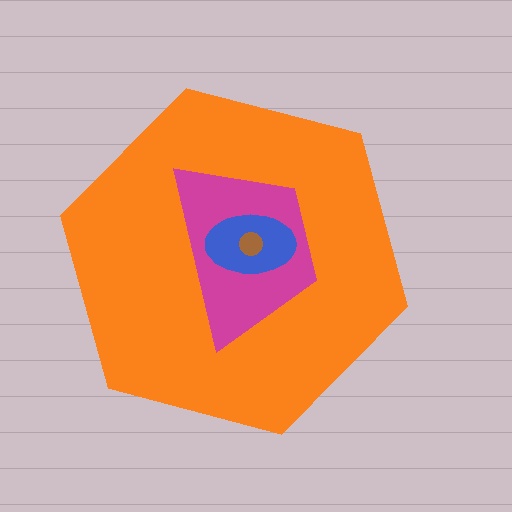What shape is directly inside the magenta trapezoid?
The blue ellipse.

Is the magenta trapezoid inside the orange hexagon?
Yes.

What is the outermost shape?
The orange hexagon.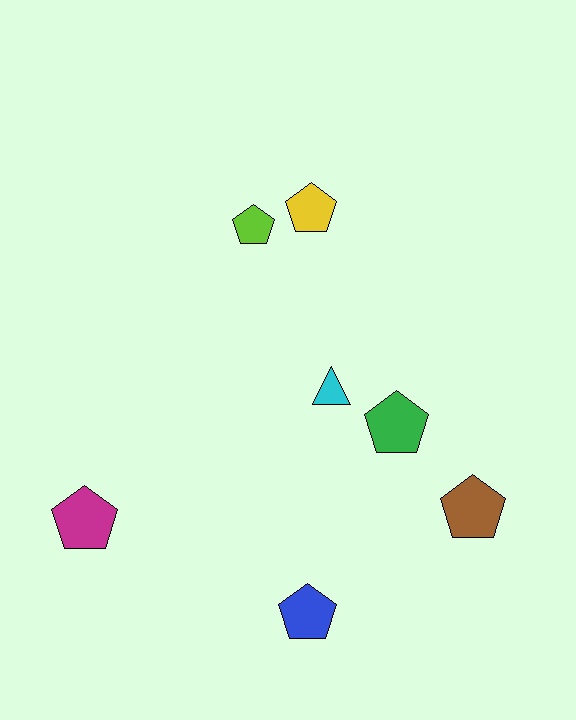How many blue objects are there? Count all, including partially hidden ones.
There is 1 blue object.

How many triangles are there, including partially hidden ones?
There is 1 triangle.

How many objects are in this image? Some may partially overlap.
There are 7 objects.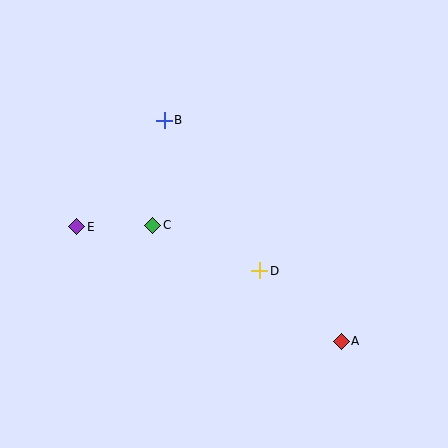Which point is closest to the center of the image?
Point D at (260, 271) is closest to the center.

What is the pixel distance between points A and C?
The distance between A and C is 222 pixels.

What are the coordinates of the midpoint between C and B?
The midpoint between C and B is at (158, 173).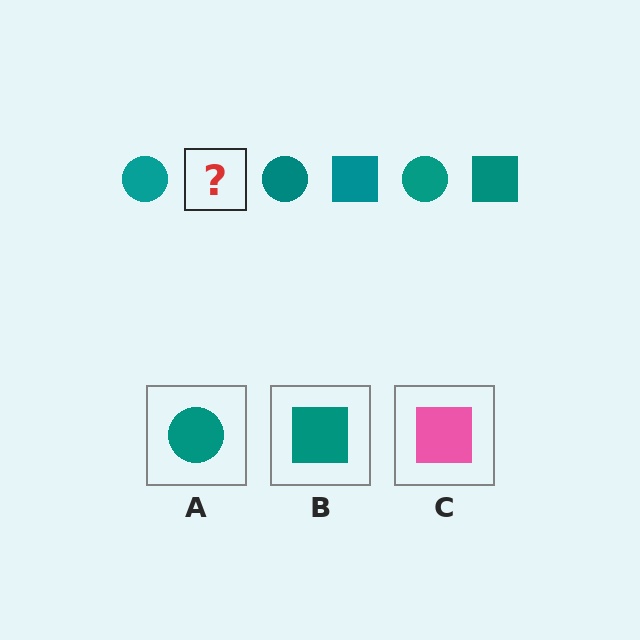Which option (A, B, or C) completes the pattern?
B.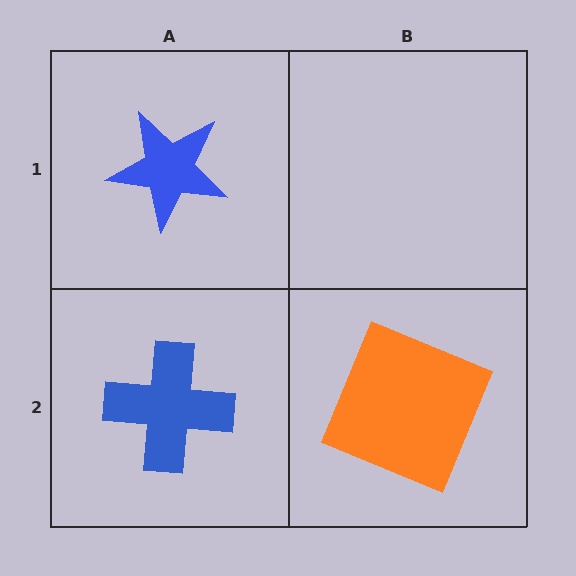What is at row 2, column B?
An orange square.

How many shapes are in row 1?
1 shape.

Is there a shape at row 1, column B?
No, that cell is empty.